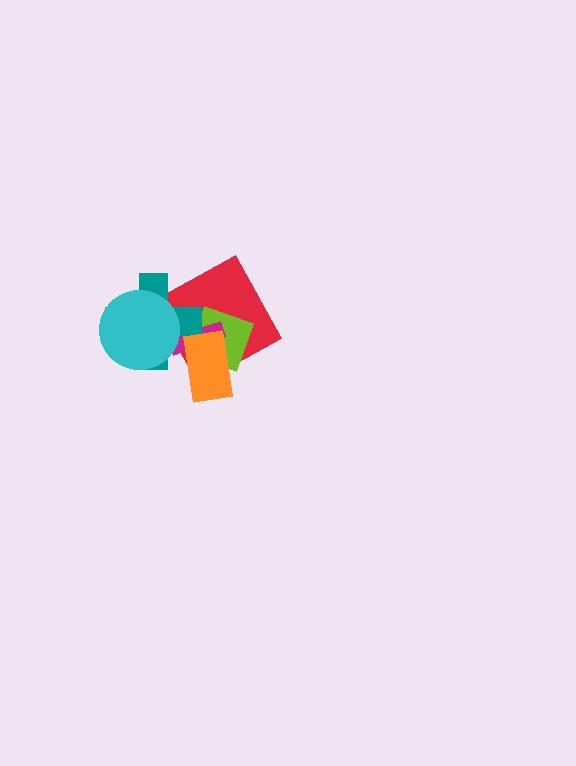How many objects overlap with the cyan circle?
3 objects overlap with the cyan circle.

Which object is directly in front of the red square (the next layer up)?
The lime diamond is directly in front of the red square.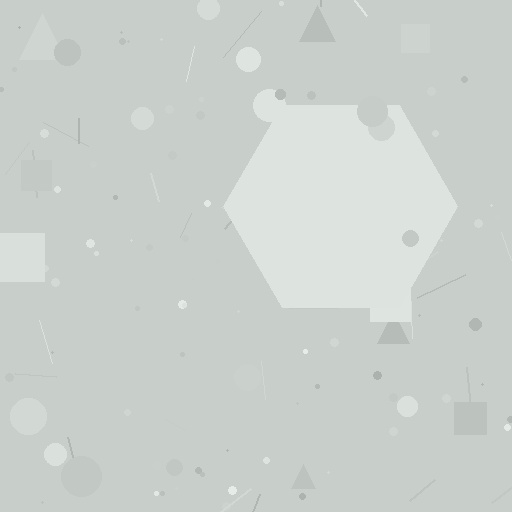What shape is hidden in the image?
A hexagon is hidden in the image.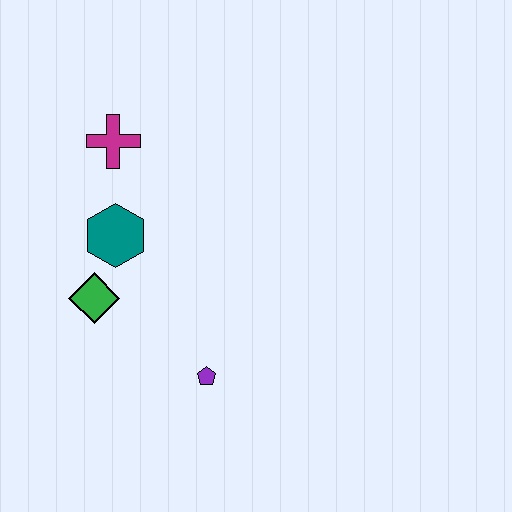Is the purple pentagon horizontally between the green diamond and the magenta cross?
No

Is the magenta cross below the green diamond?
No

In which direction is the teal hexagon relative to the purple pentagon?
The teal hexagon is above the purple pentagon.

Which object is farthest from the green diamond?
The magenta cross is farthest from the green diamond.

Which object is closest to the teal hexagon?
The green diamond is closest to the teal hexagon.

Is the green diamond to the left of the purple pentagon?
Yes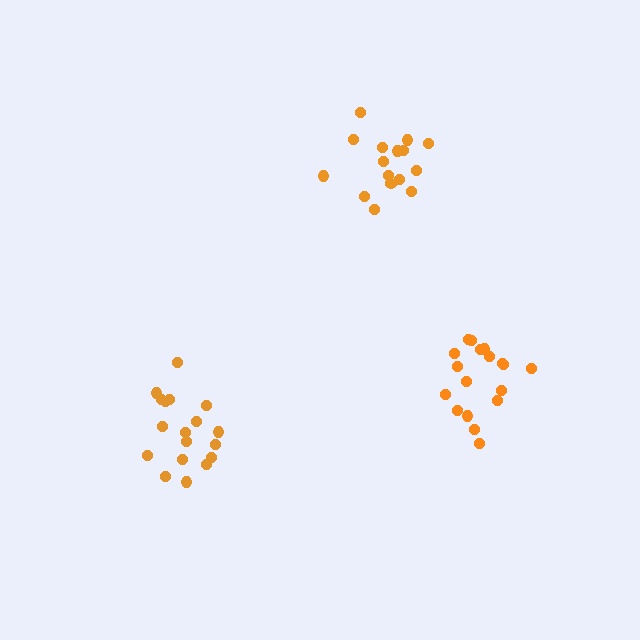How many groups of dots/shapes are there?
There are 3 groups.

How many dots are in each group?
Group 1: 18 dots, Group 2: 18 dots, Group 3: 16 dots (52 total).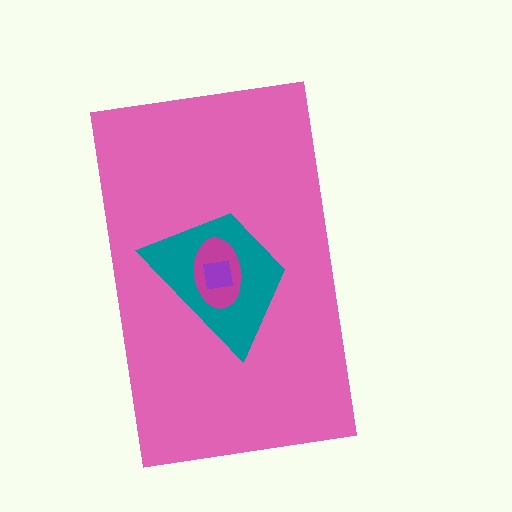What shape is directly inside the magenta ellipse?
The purple square.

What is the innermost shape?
The purple square.